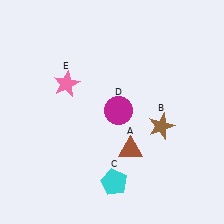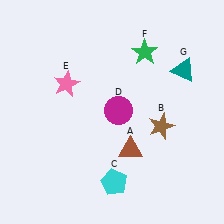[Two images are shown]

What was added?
A green star (F), a teal triangle (G) were added in Image 2.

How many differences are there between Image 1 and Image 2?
There are 2 differences between the two images.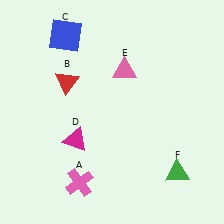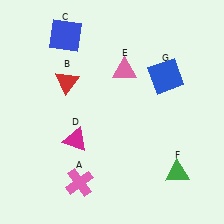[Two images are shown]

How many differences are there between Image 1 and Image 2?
There is 1 difference between the two images.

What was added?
A blue square (G) was added in Image 2.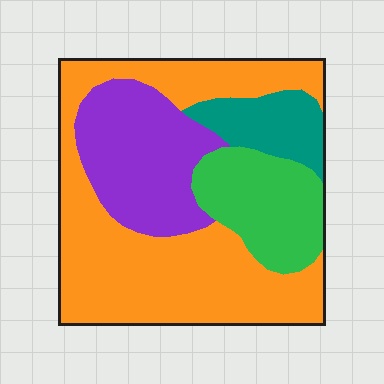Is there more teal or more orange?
Orange.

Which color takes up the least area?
Teal, at roughly 10%.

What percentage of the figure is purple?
Purple covers roughly 20% of the figure.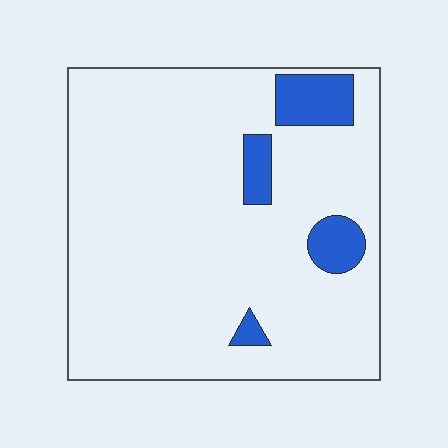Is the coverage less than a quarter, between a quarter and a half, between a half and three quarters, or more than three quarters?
Less than a quarter.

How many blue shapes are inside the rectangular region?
4.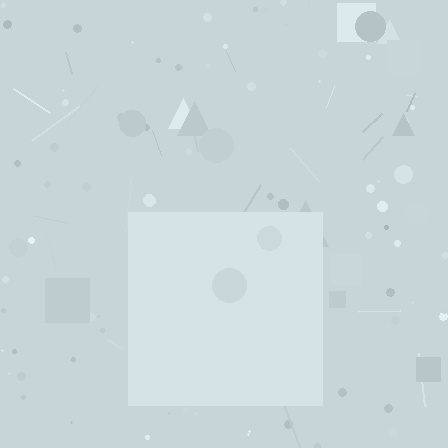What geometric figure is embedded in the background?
A square is embedded in the background.